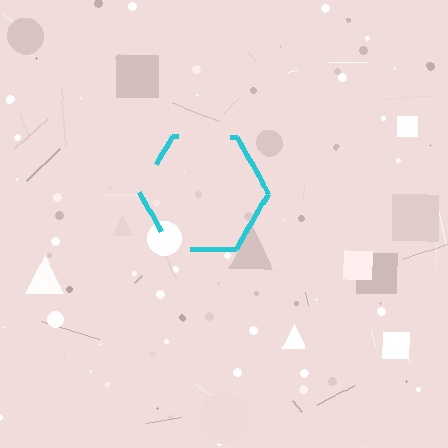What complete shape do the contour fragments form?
The contour fragments form a hexagon.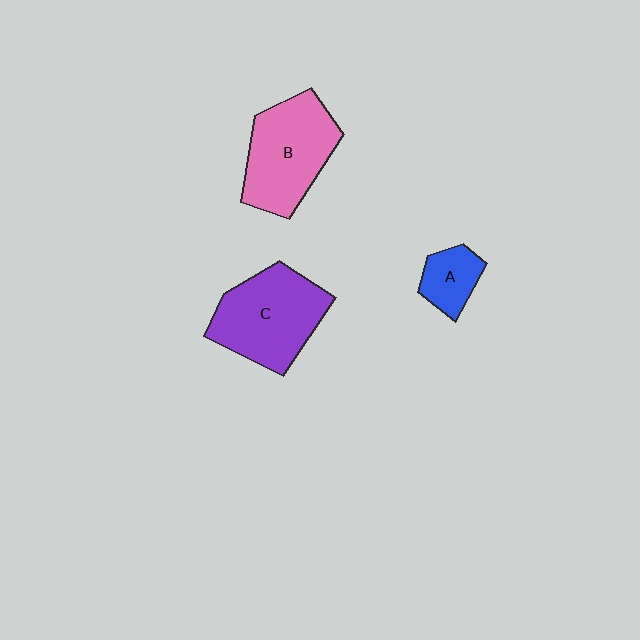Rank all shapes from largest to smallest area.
From largest to smallest: C (purple), B (pink), A (blue).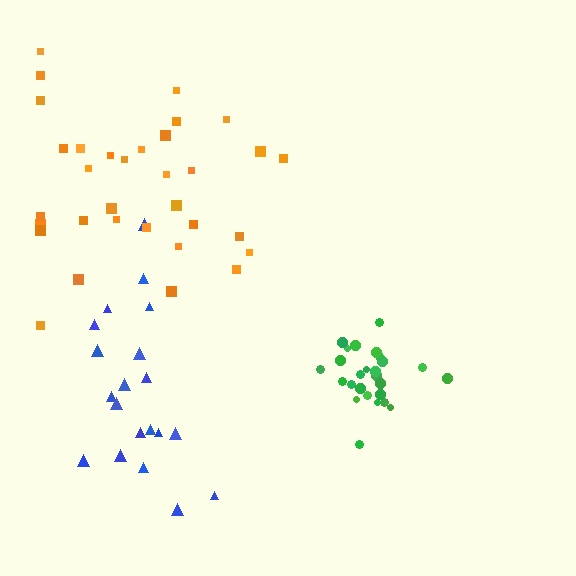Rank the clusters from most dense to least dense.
green, blue, orange.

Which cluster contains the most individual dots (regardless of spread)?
Orange (33).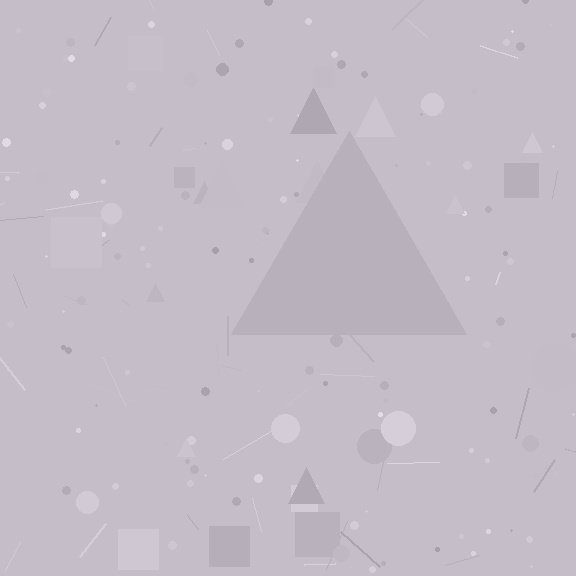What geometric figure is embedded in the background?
A triangle is embedded in the background.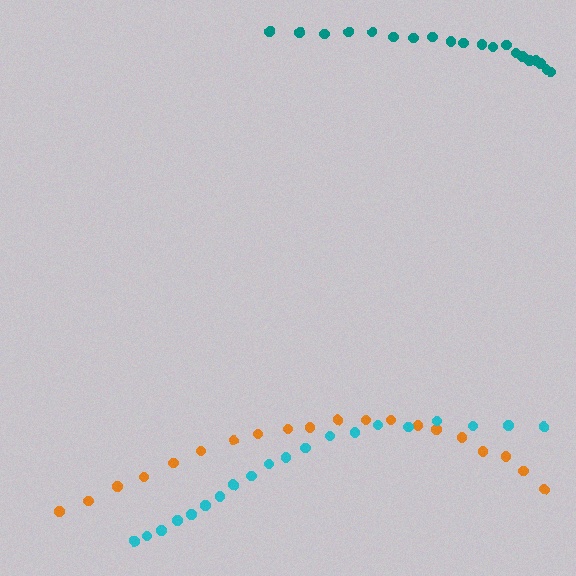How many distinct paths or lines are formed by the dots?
There are 3 distinct paths.